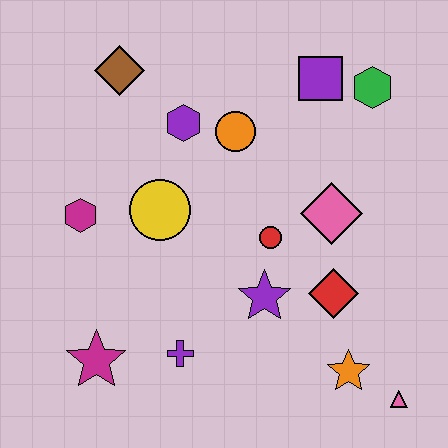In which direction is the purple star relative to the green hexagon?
The purple star is below the green hexagon.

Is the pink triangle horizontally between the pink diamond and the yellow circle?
No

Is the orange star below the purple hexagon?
Yes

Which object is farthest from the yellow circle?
The pink triangle is farthest from the yellow circle.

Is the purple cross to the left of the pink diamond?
Yes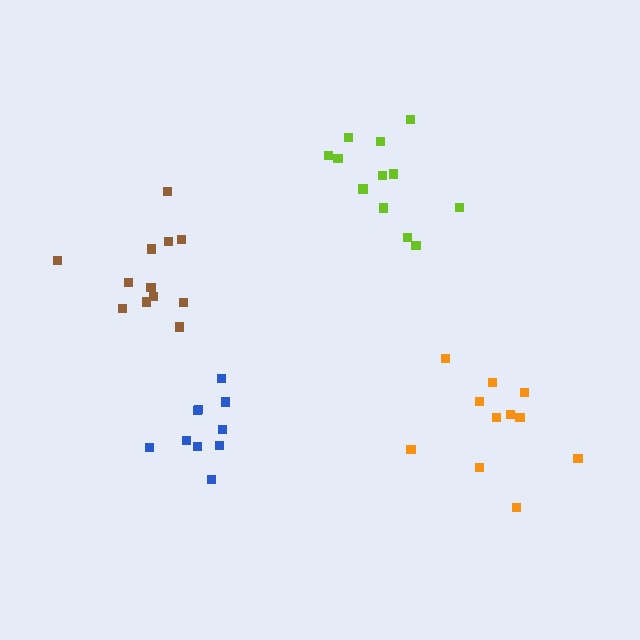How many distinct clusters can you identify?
There are 4 distinct clusters.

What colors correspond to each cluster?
The clusters are colored: blue, orange, lime, brown.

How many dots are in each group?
Group 1: 10 dots, Group 2: 11 dots, Group 3: 12 dots, Group 4: 12 dots (45 total).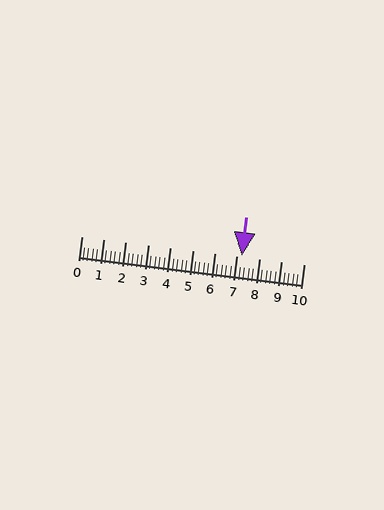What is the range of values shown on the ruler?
The ruler shows values from 0 to 10.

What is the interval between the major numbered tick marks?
The major tick marks are spaced 1 units apart.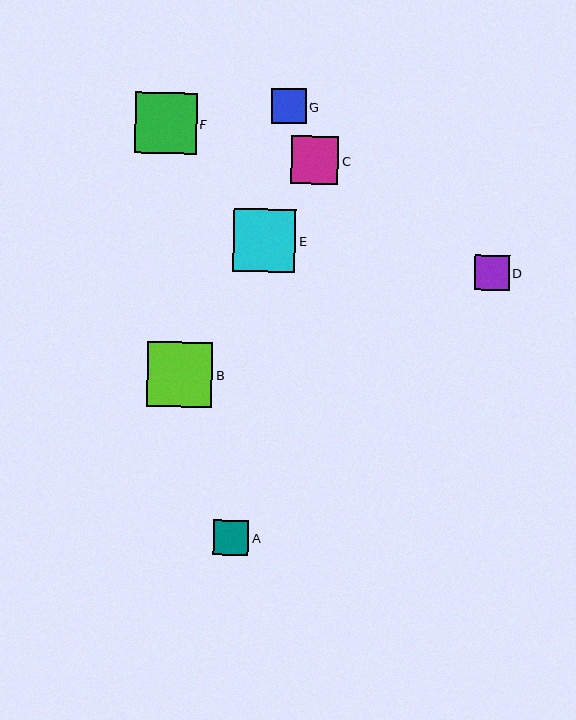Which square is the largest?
Square B is the largest with a size of approximately 65 pixels.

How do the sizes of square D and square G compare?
Square D and square G are approximately the same size.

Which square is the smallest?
Square G is the smallest with a size of approximately 34 pixels.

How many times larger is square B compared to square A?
Square B is approximately 1.8 times the size of square A.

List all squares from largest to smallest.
From largest to smallest: B, E, F, C, A, D, G.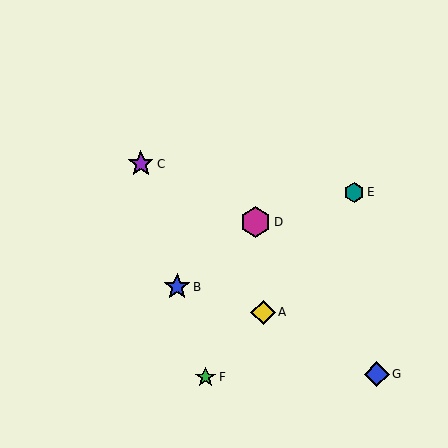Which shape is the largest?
The magenta hexagon (labeled D) is the largest.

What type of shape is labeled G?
Shape G is a blue diamond.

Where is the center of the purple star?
The center of the purple star is at (141, 164).